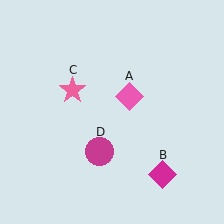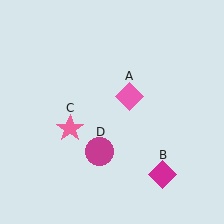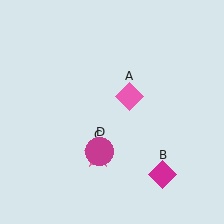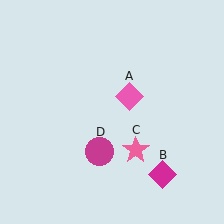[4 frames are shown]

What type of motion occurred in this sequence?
The pink star (object C) rotated counterclockwise around the center of the scene.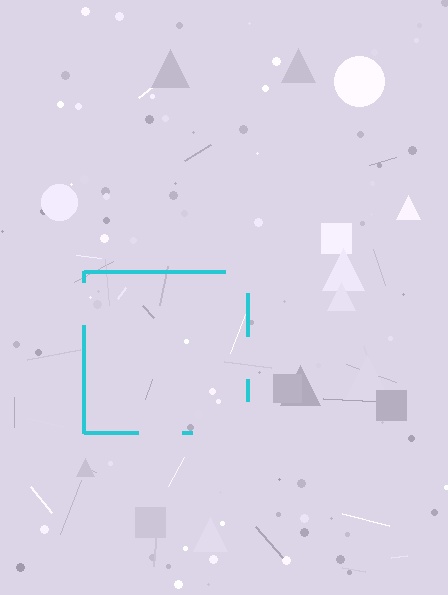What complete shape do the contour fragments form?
The contour fragments form a square.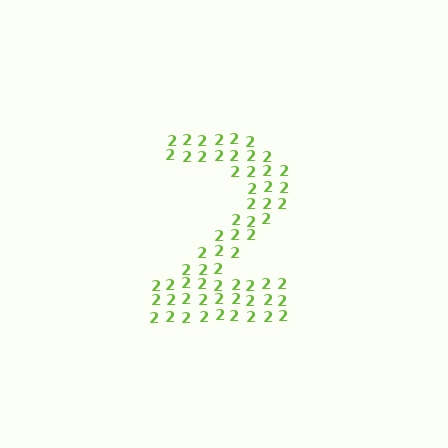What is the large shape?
The large shape is the digit 2.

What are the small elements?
The small elements are digit 2's.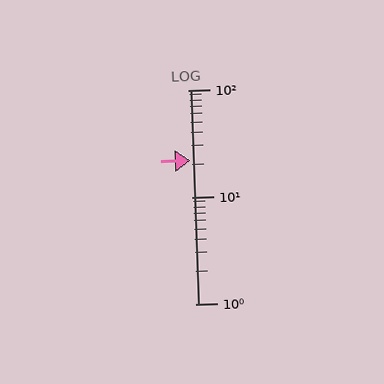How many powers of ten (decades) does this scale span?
The scale spans 2 decades, from 1 to 100.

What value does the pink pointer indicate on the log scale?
The pointer indicates approximately 22.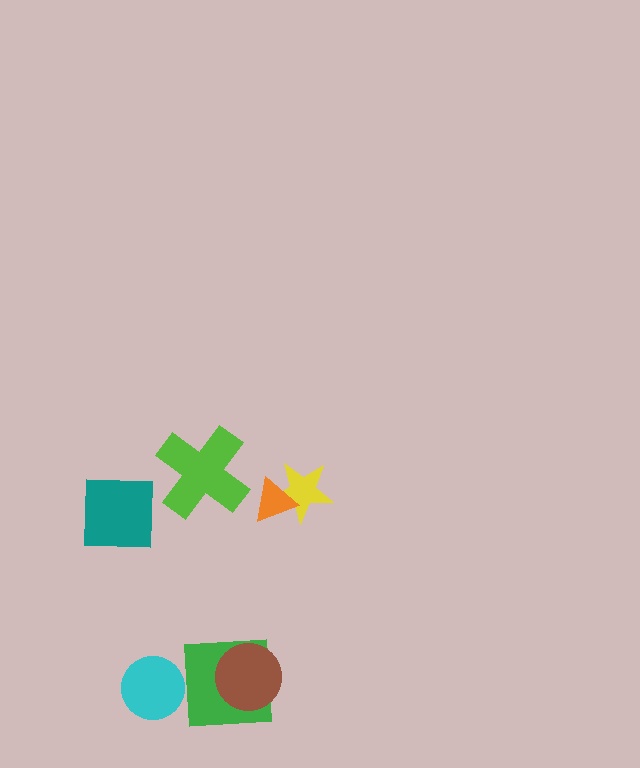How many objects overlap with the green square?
1 object overlaps with the green square.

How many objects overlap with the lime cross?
0 objects overlap with the lime cross.